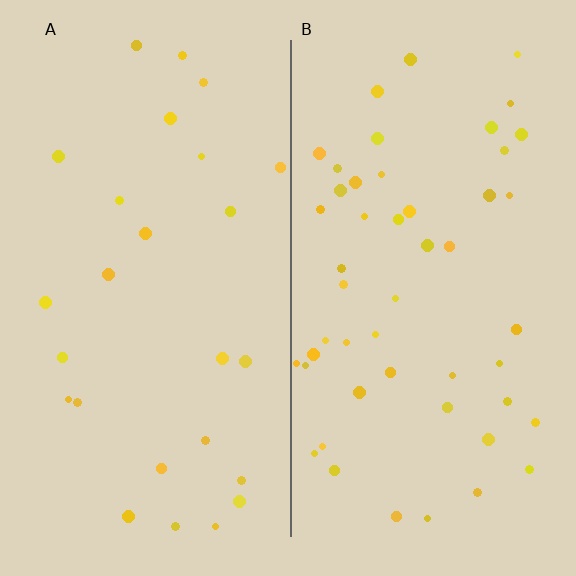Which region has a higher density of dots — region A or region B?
B (the right).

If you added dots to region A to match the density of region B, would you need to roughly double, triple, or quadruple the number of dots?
Approximately double.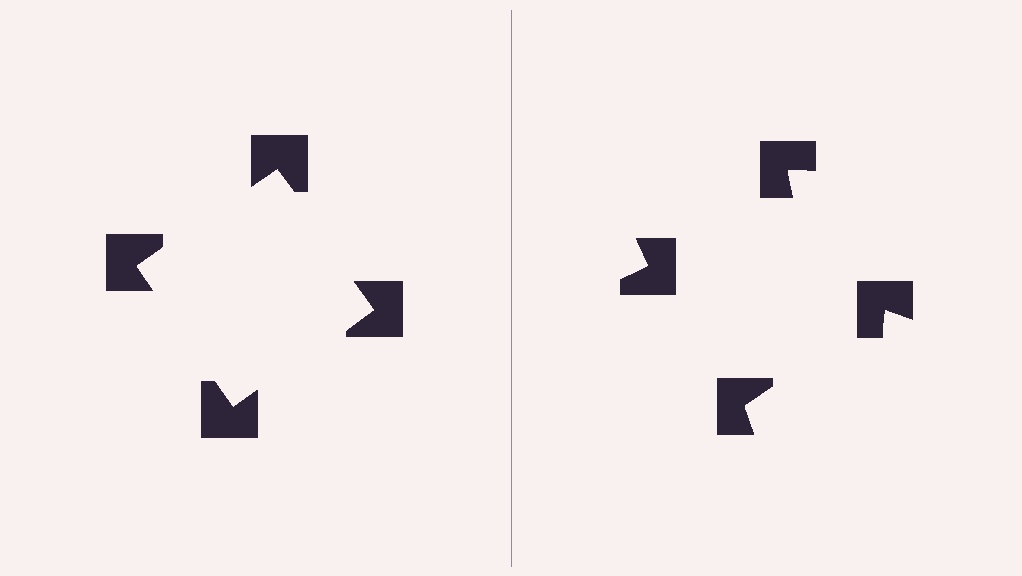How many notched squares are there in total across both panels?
8 — 4 on each side.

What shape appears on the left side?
An illusory square.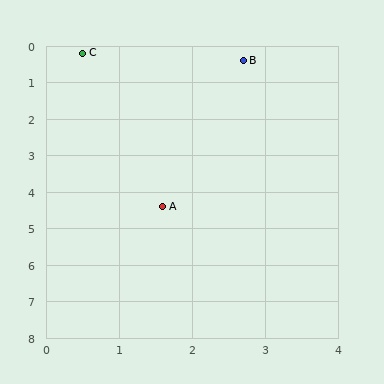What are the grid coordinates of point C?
Point C is at approximately (0.5, 0.2).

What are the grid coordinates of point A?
Point A is at approximately (1.6, 4.4).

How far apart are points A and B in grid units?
Points A and B are about 4.1 grid units apart.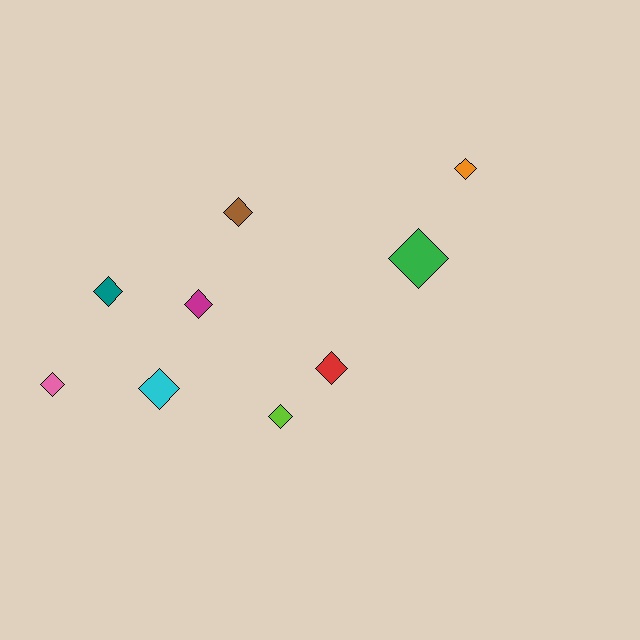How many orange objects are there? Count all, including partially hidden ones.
There is 1 orange object.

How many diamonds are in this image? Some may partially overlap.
There are 9 diamonds.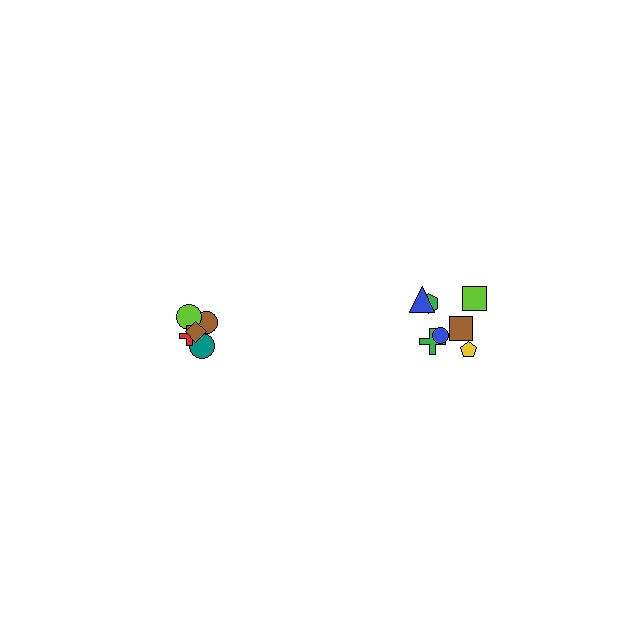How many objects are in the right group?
There are 7 objects.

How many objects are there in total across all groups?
There are 12 objects.